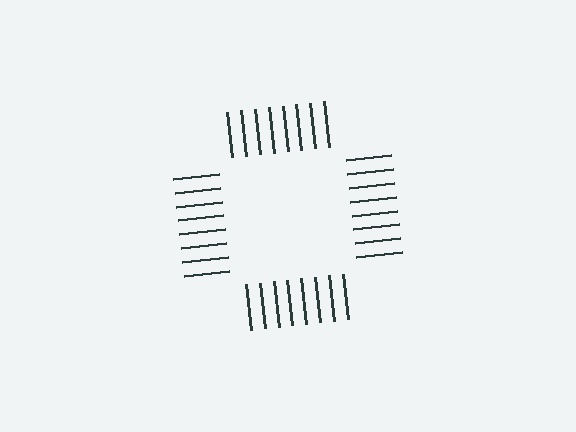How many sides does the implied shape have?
4 sides — the line-ends trace a square.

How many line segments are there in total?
32 — 8 along each of the 4 edges.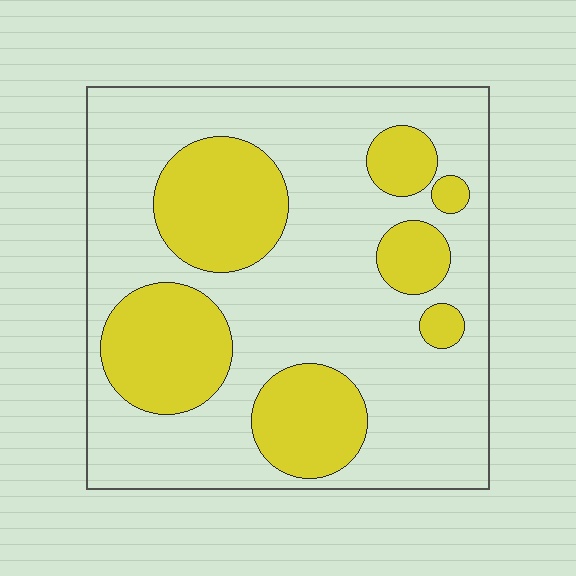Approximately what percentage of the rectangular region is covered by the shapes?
Approximately 30%.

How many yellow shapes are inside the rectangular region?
7.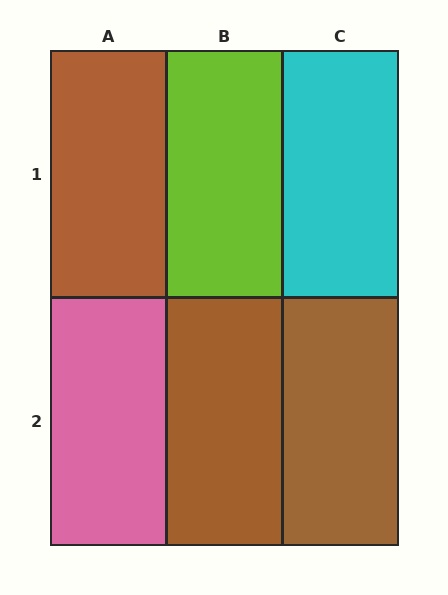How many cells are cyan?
1 cell is cyan.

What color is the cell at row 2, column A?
Pink.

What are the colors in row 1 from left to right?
Brown, lime, cyan.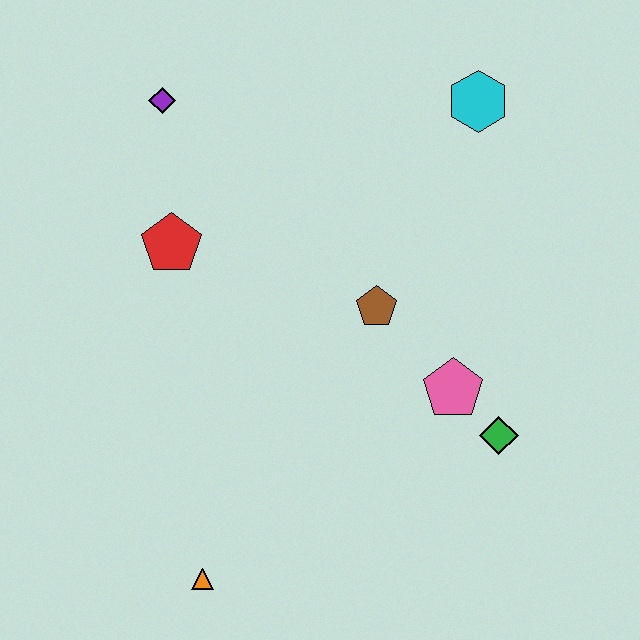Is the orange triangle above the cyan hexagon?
No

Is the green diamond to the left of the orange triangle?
No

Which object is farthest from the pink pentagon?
The purple diamond is farthest from the pink pentagon.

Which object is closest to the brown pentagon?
The pink pentagon is closest to the brown pentagon.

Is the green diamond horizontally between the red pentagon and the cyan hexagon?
No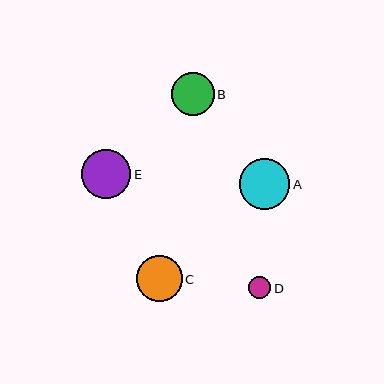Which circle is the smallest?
Circle D is the smallest with a size of approximately 22 pixels.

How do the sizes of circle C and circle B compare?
Circle C and circle B are approximately the same size.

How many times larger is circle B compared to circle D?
Circle B is approximately 1.9 times the size of circle D.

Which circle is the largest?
Circle A is the largest with a size of approximately 51 pixels.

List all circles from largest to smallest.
From largest to smallest: A, E, C, B, D.